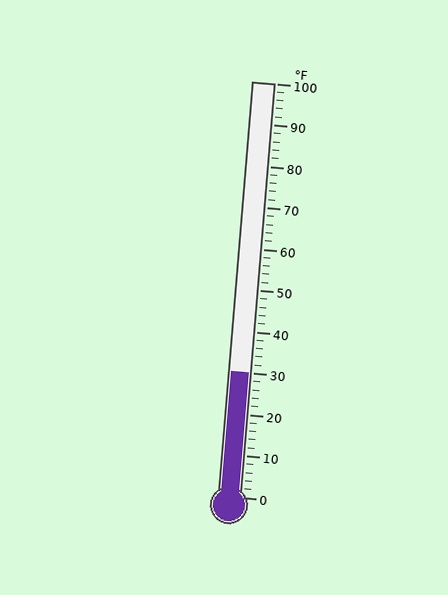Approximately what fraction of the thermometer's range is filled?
The thermometer is filled to approximately 30% of its range.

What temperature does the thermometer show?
The thermometer shows approximately 30°F.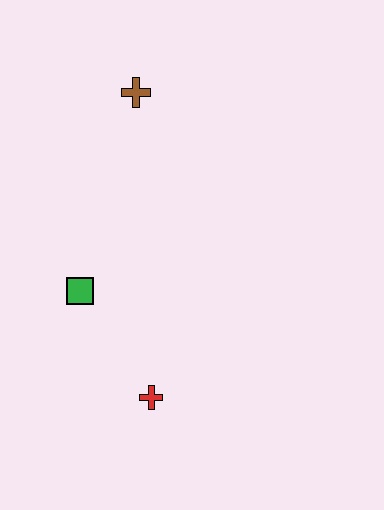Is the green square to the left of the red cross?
Yes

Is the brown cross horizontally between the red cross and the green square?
Yes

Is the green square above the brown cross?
No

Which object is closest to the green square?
The red cross is closest to the green square.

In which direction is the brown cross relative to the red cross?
The brown cross is above the red cross.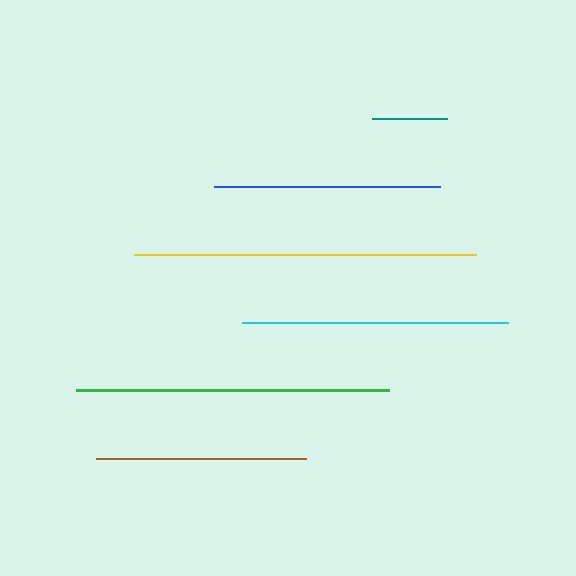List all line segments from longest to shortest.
From longest to shortest: yellow, green, cyan, blue, brown, teal.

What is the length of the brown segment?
The brown segment is approximately 210 pixels long.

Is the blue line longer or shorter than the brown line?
The blue line is longer than the brown line.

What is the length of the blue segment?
The blue segment is approximately 227 pixels long.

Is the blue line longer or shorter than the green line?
The green line is longer than the blue line.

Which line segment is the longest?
The yellow line is the longest at approximately 341 pixels.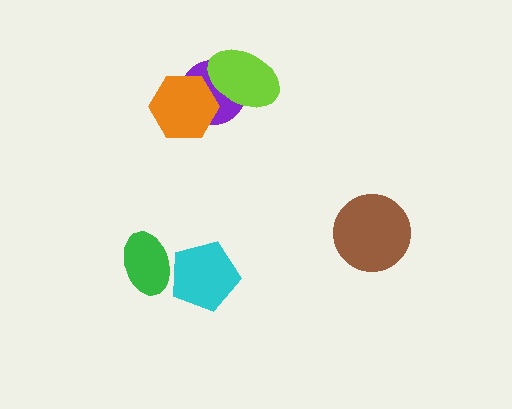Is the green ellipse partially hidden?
Yes, it is partially covered by another shape.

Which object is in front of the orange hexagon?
The lime ellipse is in front of the orange hexagon.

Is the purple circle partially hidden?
Yes, it is partially covered by another shape.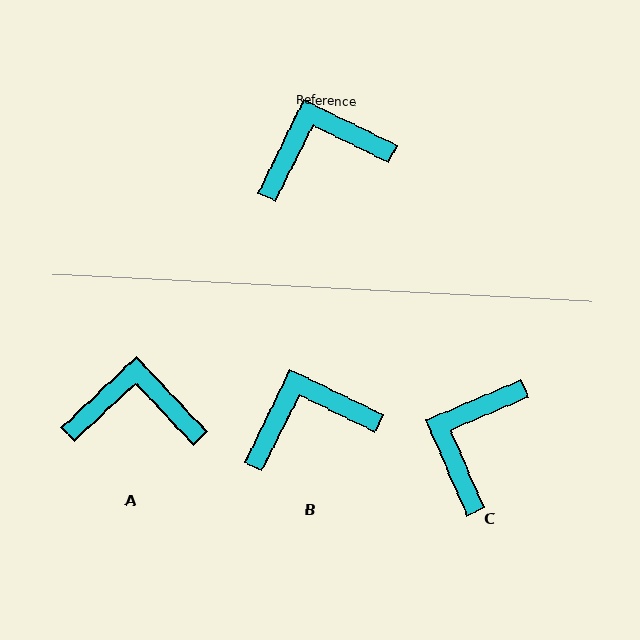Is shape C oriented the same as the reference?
No, it is off by about 49 degrees.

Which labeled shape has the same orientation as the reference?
B.